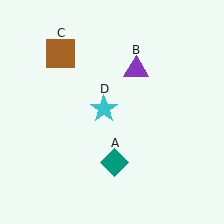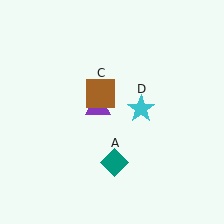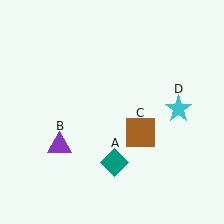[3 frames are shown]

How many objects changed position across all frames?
3 objects changed position: purple triangle (object B), brown square (object C), cyan star (object D).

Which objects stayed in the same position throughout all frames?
Teal diamond (object A) remained stationary.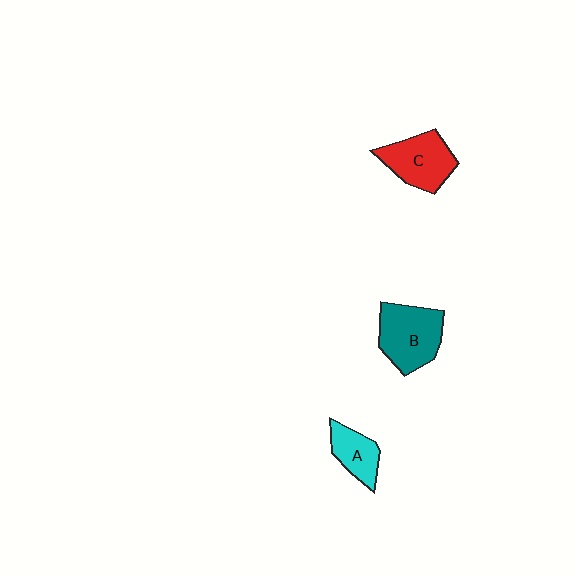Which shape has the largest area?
Shape B (teal).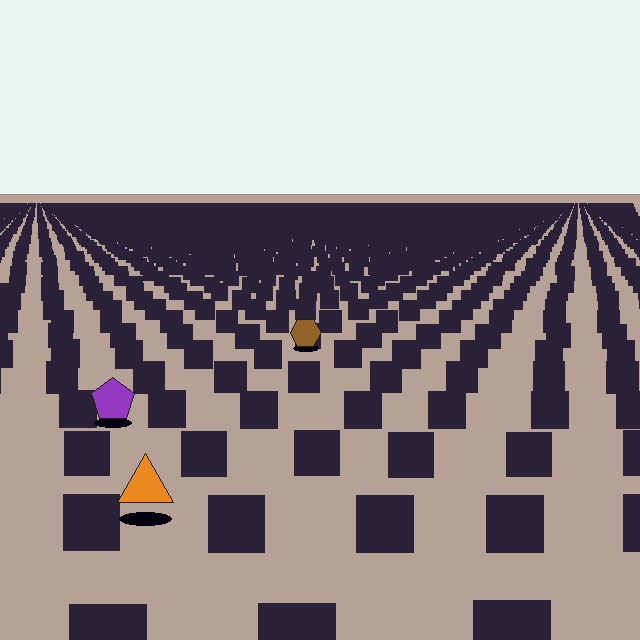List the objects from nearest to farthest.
From nearest to farthest: the orange triangle, the purple pentagon, the brown hexagon.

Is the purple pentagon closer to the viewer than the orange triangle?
No. The orange triangle is closer — you can tell from the texture gradient: the ground texture is coarser near it.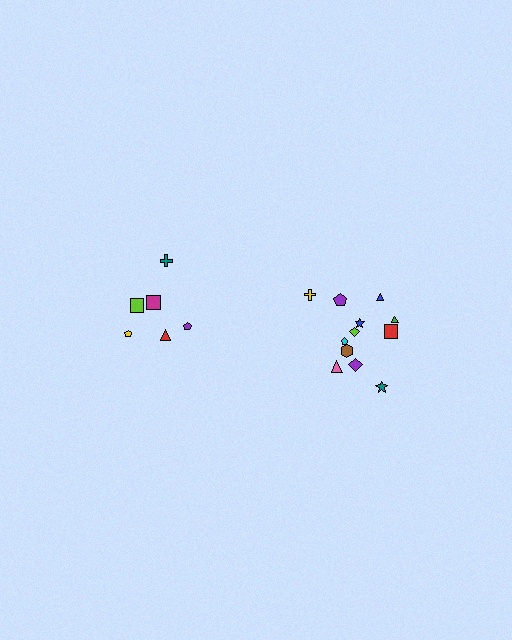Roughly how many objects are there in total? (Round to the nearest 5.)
Roughly 20 objects in total.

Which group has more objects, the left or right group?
The right group.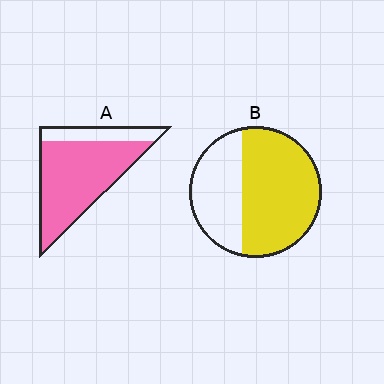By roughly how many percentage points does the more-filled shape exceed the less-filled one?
By roughly 15 percentage points (A over B).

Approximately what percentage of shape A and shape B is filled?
A is approximately 80% and B is approximately 65%.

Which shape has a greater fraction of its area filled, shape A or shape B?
Shape A.